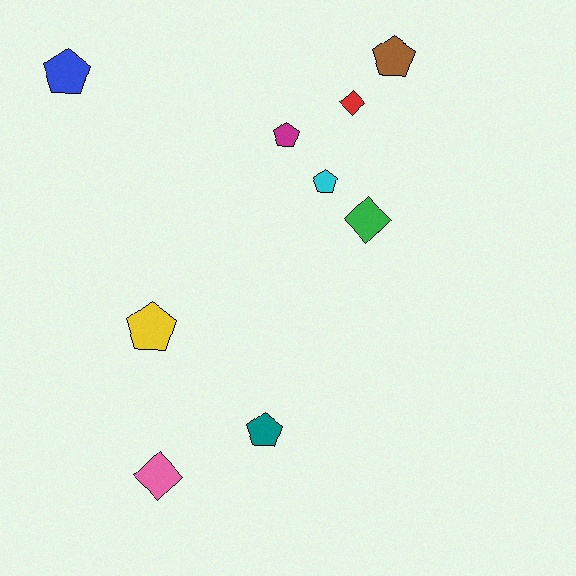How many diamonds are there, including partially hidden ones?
There are 3 diamonds.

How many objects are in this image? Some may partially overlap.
There are 9 objects.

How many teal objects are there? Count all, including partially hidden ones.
There is 1 teal object.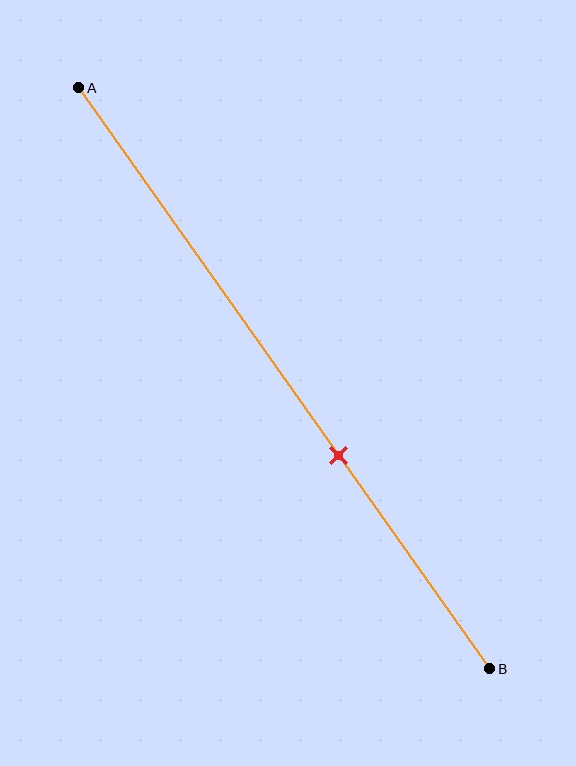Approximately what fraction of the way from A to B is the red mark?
The red mark is approximately 65% of the way from A to B.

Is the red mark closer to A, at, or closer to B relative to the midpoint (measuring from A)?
The red mark is closer to point B than the midpoint of segment AB.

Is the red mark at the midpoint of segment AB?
No, the mark is at about 65% from A, not at the 50% midpoint.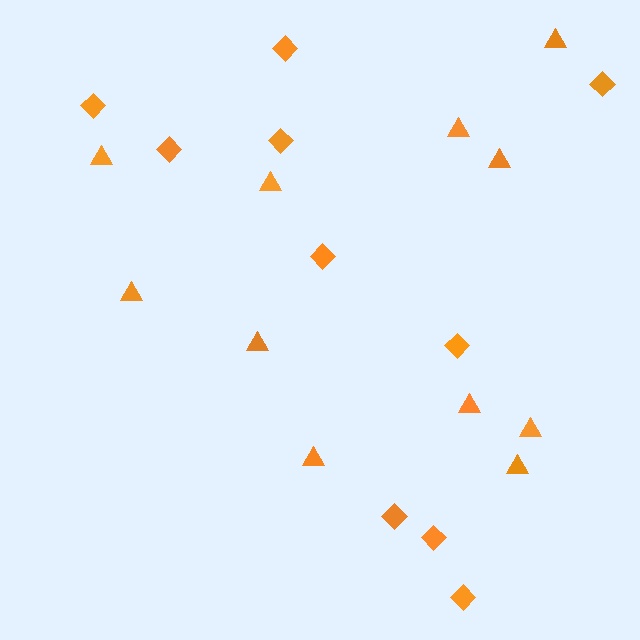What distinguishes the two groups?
There are 2 groups: one group of diamonds (10) and one group of triangles (11).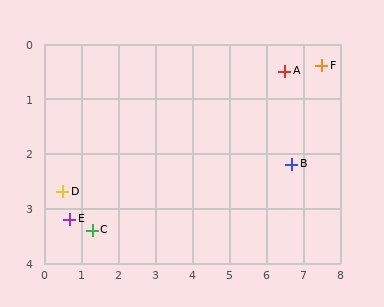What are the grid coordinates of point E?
Point E is at approximately (0.7, 3.2).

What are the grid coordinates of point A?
Point A is at approximately (6.5, 0.5).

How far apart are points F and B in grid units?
Points F and B are about 2.0 grid units apart.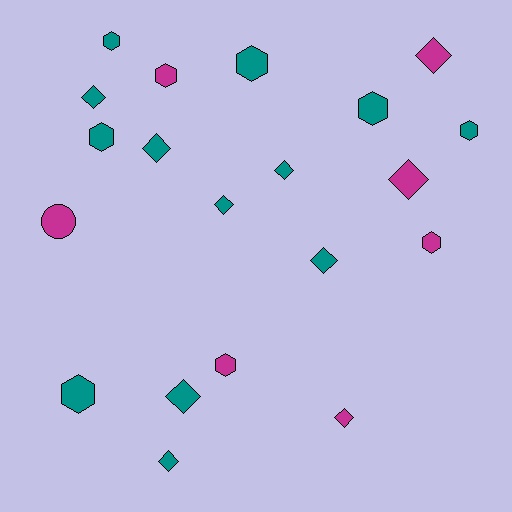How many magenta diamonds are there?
There are 3 magenta diamonds.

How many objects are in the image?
There are 20 objects.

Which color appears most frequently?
Teal, with 13 objects.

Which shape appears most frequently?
Diamond, with 10 objects.